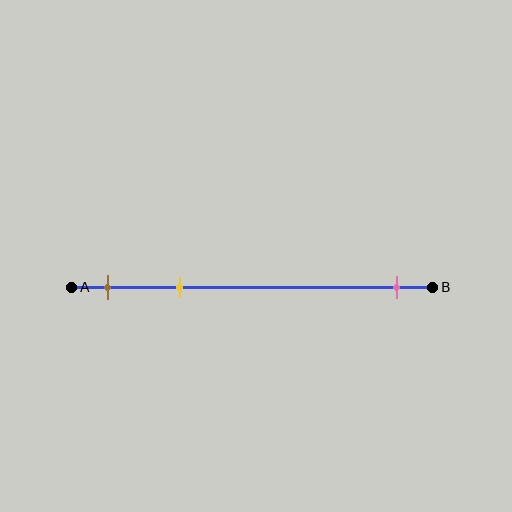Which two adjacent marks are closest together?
The brown and yellow marks are the closest adjacent pair.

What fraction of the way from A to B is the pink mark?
The pink mark is approximately 90% (0.9) of the way from A to B.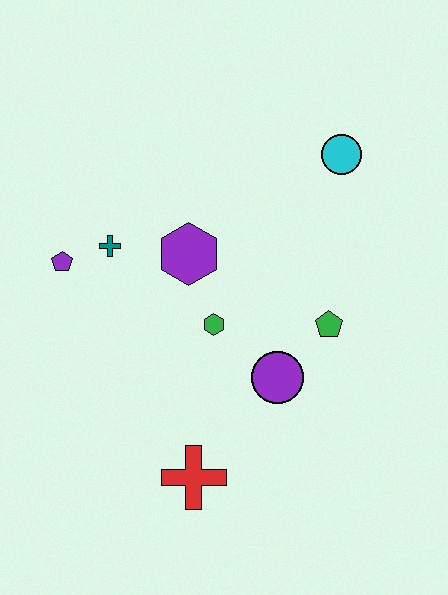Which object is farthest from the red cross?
The cyan circle is farthest from the red cross.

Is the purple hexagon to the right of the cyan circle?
No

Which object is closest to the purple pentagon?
The teal cross is closest to the purple pentagon.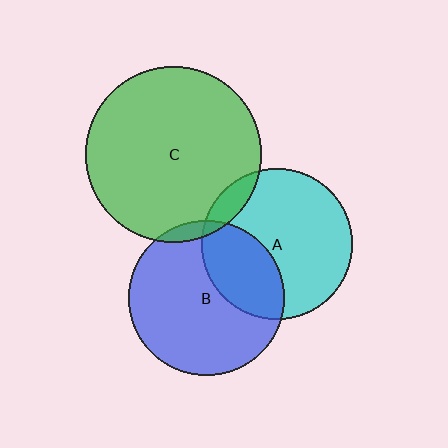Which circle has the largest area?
Circle C (green).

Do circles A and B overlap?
Yes.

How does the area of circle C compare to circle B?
Approximately 1.3 times.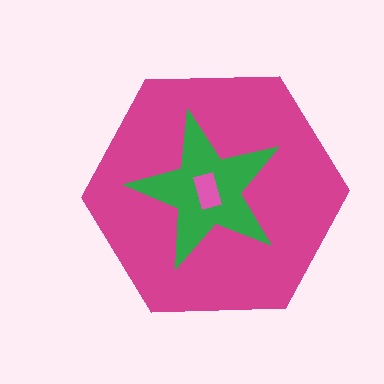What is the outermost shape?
The magenta hexagon.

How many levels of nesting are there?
3.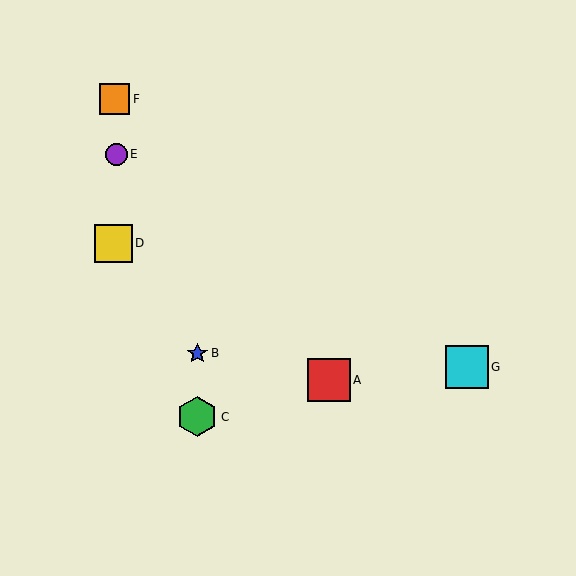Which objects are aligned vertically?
Objects B, C are aligned vertically.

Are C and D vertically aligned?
No, C is at x≈197 and D is at x≈114.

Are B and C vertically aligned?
Yes, both are at x≈197.